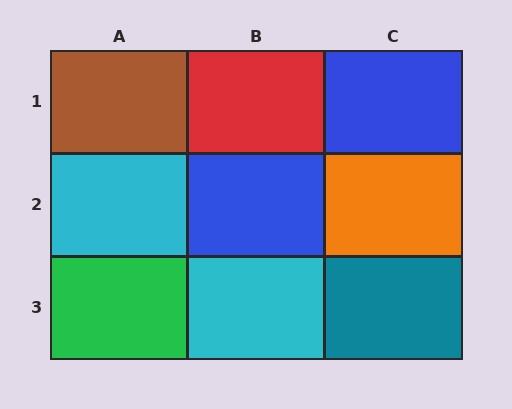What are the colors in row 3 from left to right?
Green, cyan, teal.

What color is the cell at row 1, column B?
Red.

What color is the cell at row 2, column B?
Blue.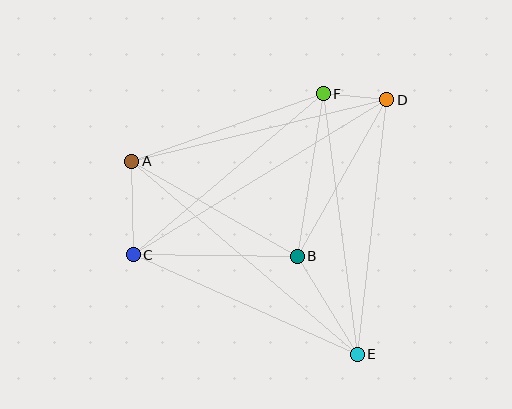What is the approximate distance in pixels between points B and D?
The distance between B and D is approximately 181 pixels.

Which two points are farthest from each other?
Points C and D are farthest from each other.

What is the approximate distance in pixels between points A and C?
The distance between A and C is approximately 93 pixels.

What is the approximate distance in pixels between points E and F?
The distance between E and F is approximately 263 pixels.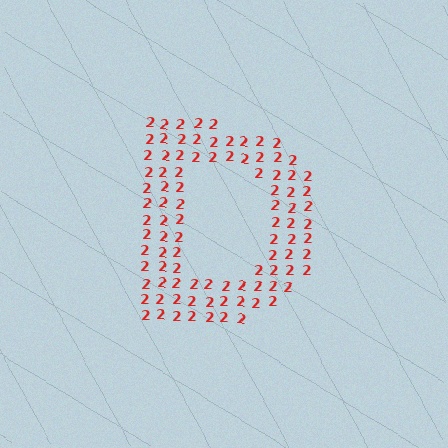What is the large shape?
The large shape is the letter D.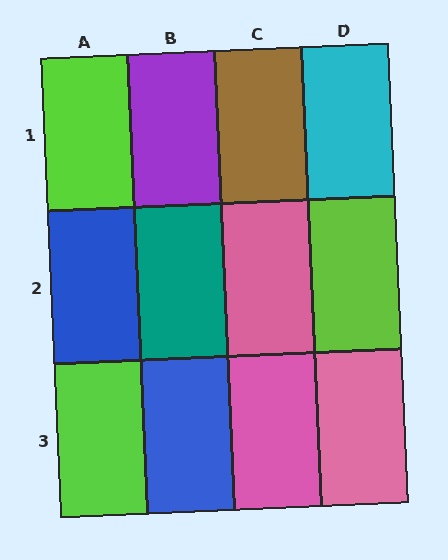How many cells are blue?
2 cells are blue.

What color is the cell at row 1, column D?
Cyan.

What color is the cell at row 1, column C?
Brown.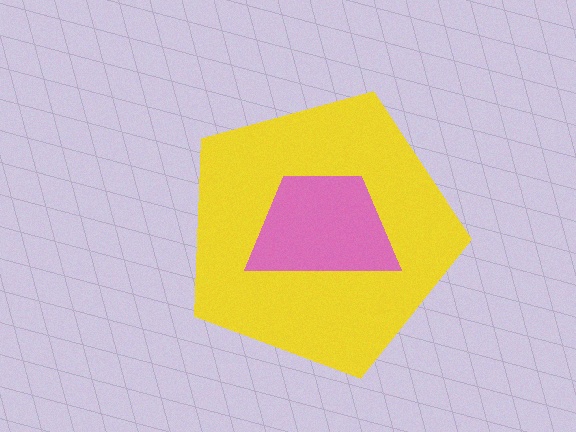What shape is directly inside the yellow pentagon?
The pink trapezoid.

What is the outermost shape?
The yellow pentagon.